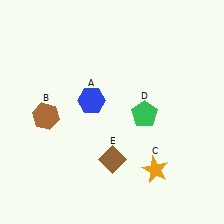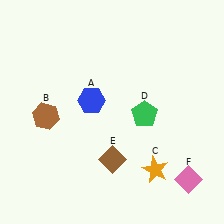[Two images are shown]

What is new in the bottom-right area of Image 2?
A pink diamond (F) was added in the bottom-right area of Image 2.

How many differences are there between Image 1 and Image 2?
There is 1 difference between the two images.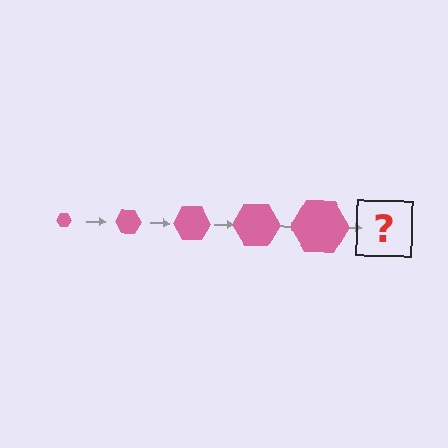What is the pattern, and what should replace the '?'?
The pattern is that the hexagon gets progressively larger each step. The '?' should be a pink hexagon, larger than the previous one.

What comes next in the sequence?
The next element should be a pink hexagon, larger than the previous one.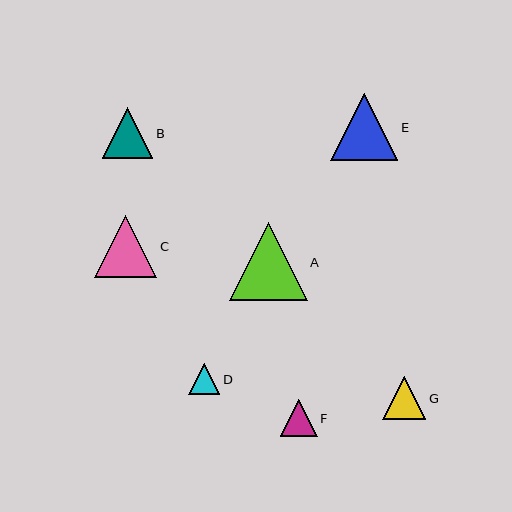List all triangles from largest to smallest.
From largest to smallest: A, E, C, B, G, F, D.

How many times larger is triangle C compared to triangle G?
Triangle C is approximately 1.4 times the size of triangle G.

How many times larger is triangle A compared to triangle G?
Triangle A is approximately 1.8 times the size of triangle G.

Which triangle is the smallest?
Triangle D is the smallest with a size of approximately 32 pixels.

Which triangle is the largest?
Triangle A is the largest with a size of approximately 78 pixels.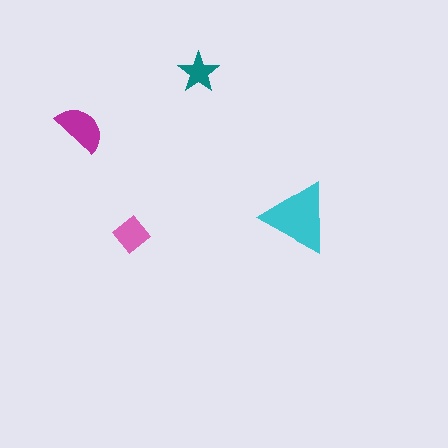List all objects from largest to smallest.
The cyan triangle, the magenta semicircle, the pink diamond, the teal star.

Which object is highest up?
The teal star is topmost.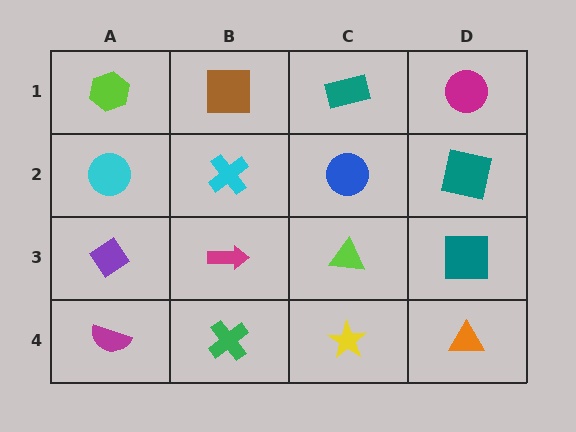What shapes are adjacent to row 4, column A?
A purple diamond (row 3, column A), a green cross (row 4, column B).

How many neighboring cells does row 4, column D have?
2.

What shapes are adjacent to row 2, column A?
A lime hexagon (row 1, column A), a purple diamond (row 3, column A), a cyan cross (row 2, column B).